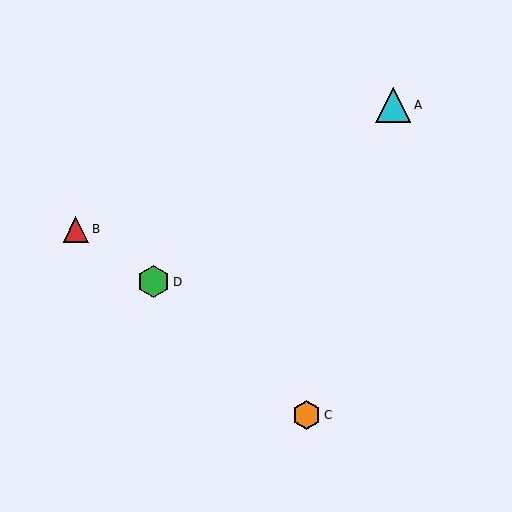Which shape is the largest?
The cyan triangle (labeled A) is the largest.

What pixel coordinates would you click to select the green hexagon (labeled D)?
Click at (153, 282) to select the green hexagon D.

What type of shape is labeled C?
Shape C is an orange hexagon.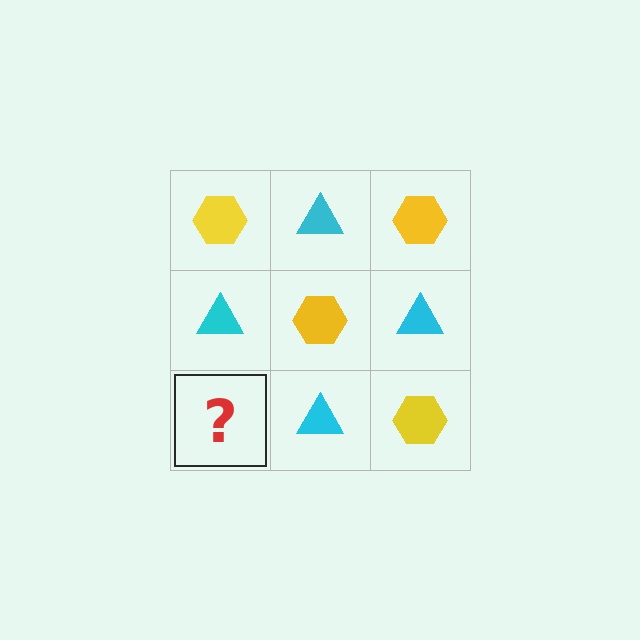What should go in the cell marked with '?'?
The missing cell should contain a yellow hexagon.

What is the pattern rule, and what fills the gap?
The rule is that it alternates yellow hexagon and cyan triangle in a checkerboard pattern. The gap should be filled with a yellow hexagon.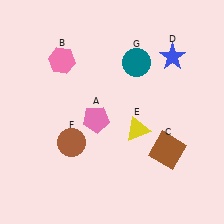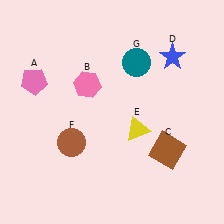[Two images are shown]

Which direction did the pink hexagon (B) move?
The pink hexagon (B) moved right.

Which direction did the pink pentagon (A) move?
The pink pentagon (A) moved left.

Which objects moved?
The objects that moved are: the pink pentagon (A), the pink hexagon (B).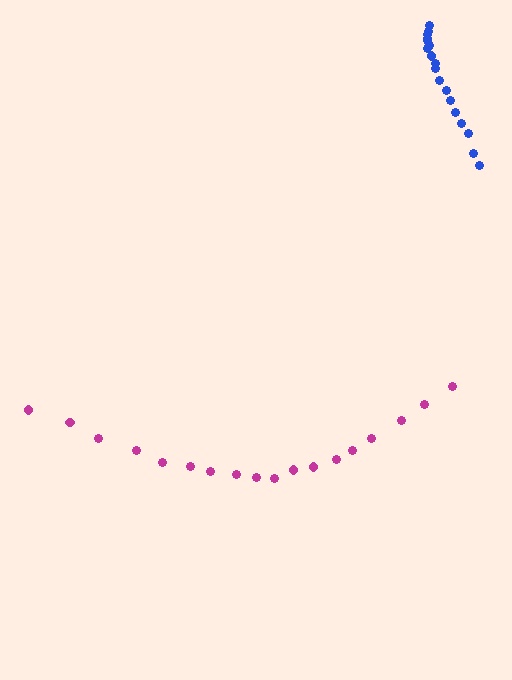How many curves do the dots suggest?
There are 2 distinct paths.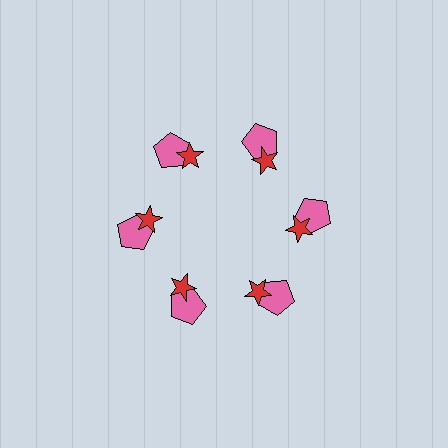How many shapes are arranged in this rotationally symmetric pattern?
There are 12 shapes, arranged in 6 groups of 2.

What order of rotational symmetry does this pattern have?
This pattern has 6-fold rotational symmetry.